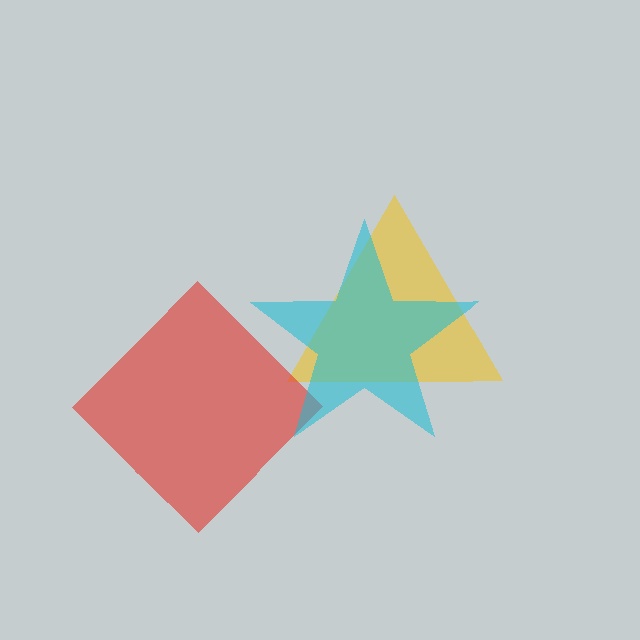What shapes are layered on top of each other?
The layered shapes are: a yellow triangle, a red diamond, a cyan star.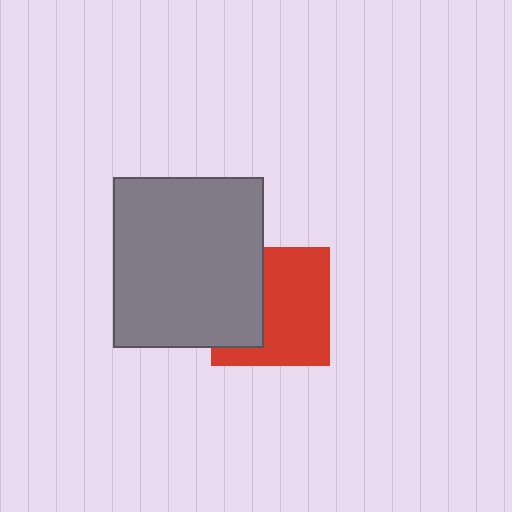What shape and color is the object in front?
The object in front is a gray rectangle.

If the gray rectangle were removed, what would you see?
You would see the complete red square.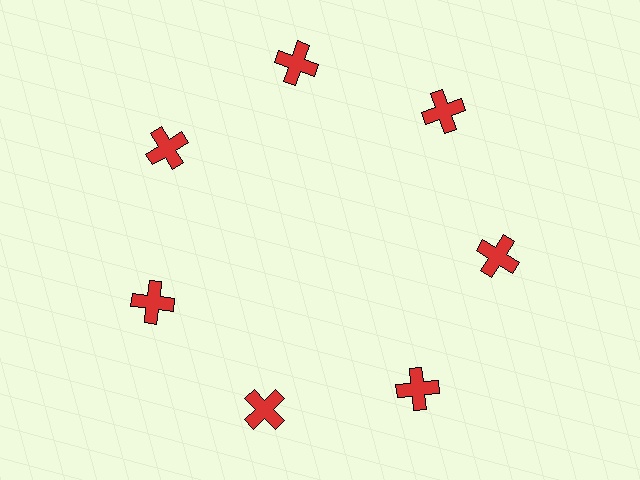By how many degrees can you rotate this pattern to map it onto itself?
The pattern maps onto itself every 51 degrees of rotation.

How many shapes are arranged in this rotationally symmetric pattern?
There are 7 shapes, arranged in 7 groups of 1.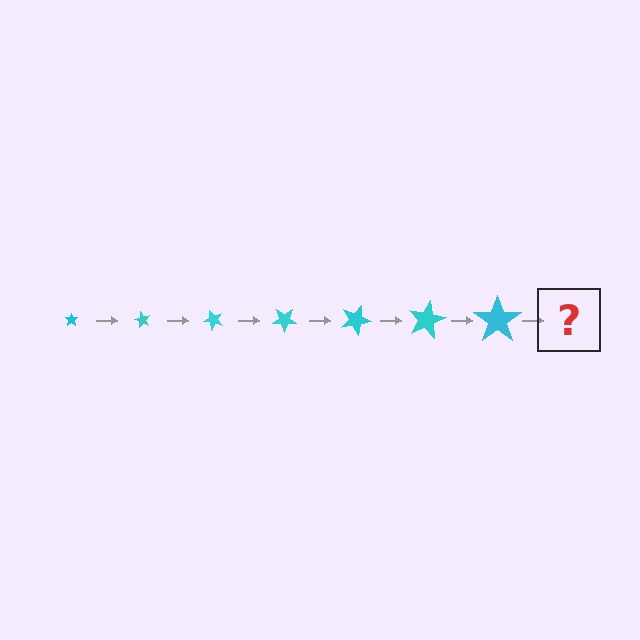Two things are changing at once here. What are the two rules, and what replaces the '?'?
The two rules are that the star grows larger each step and it rotates 60 degrees each step. The '?' should be a star, larger than the previous one and rotated 420 degrees from the start.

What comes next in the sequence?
The next element should be a star, larger than the previous one and rotated 420 degrees from the start.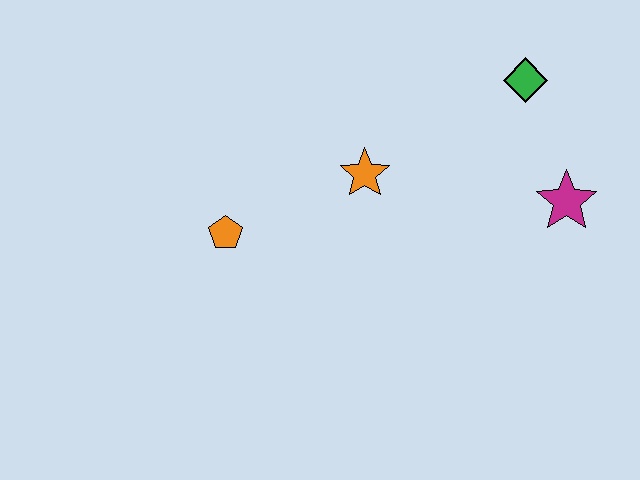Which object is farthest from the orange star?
The magenta star is farthest from the orange star.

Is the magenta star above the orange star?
No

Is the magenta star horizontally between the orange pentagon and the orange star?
No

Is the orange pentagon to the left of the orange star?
Yes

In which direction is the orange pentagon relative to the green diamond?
The orange pentagon is to the left of the green diamond.